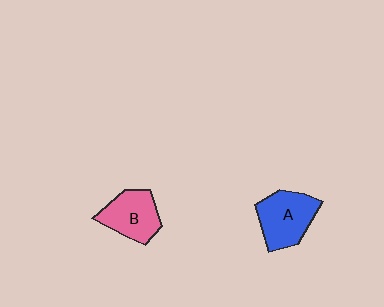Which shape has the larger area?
Shape A (blue).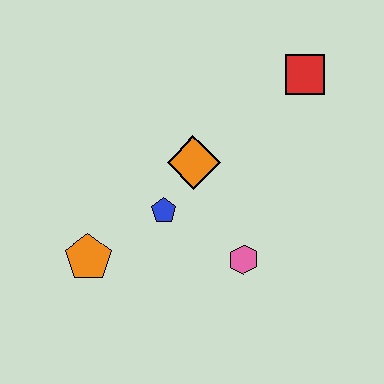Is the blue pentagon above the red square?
No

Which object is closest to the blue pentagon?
The orange diamond is closest to the blue pentagon.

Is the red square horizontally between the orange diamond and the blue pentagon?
No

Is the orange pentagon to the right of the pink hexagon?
No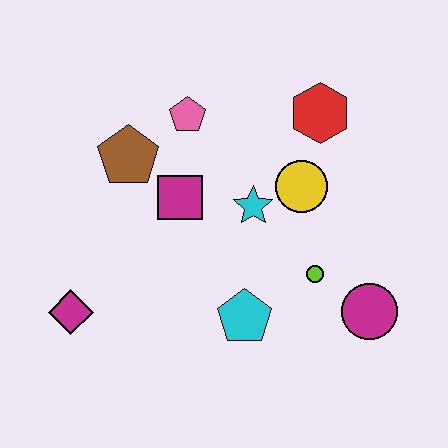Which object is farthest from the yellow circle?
The magenta diamond is farthest from the yellow circle.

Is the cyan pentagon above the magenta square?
No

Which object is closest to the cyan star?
The yellow circle is closest to the cyan star.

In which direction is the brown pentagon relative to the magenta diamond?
The brown pentagon is above the magenta diamond.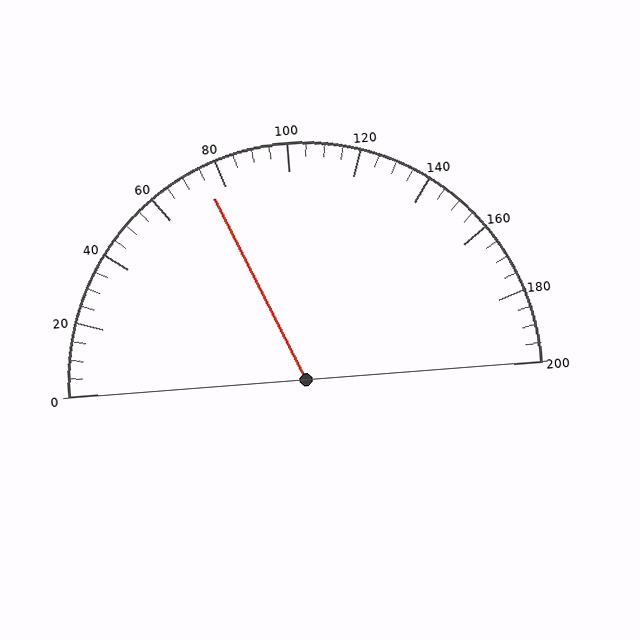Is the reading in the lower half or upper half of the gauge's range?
The reading is in the lower half of the range (0 to 200).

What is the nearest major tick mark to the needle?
The nearest major tick mark is 80.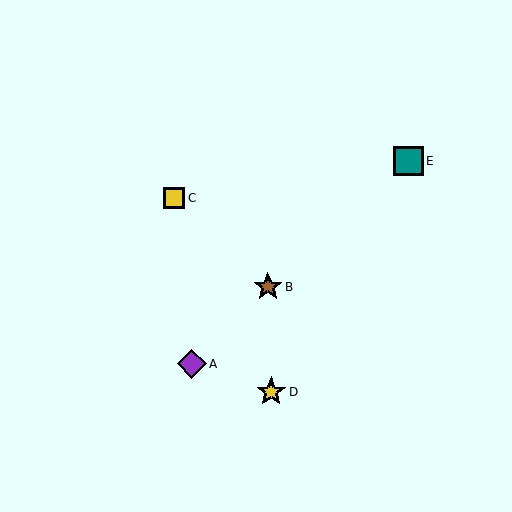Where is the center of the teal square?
The center of the teal square is at (408, 161).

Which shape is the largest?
The teal square (labeled E) is the largest.